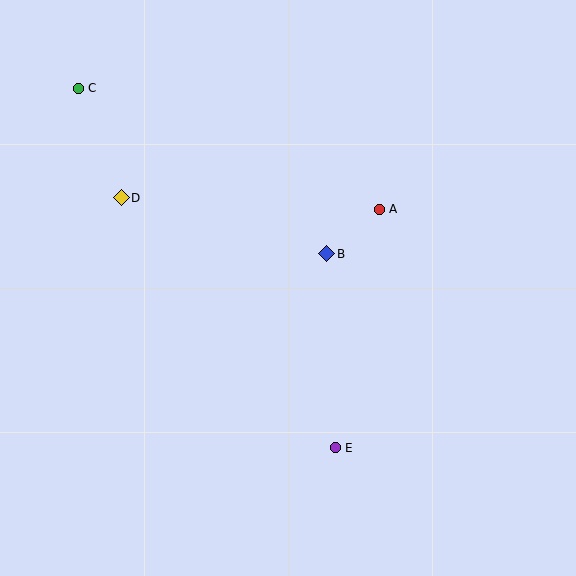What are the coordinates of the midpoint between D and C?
The midpoint between D and C is at (100, 143).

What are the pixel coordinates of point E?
Point E is at (335, 448).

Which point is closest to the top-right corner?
Point A is closest to the top-right corner.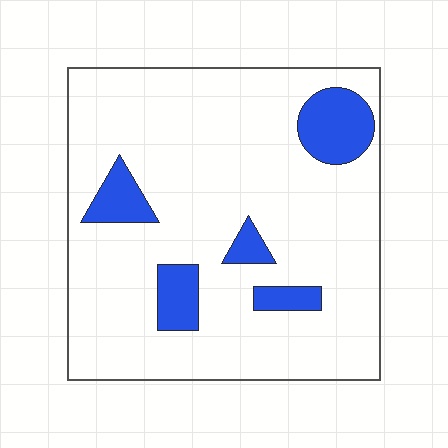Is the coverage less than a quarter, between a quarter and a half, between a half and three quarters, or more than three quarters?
Less than a quarter.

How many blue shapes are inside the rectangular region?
5.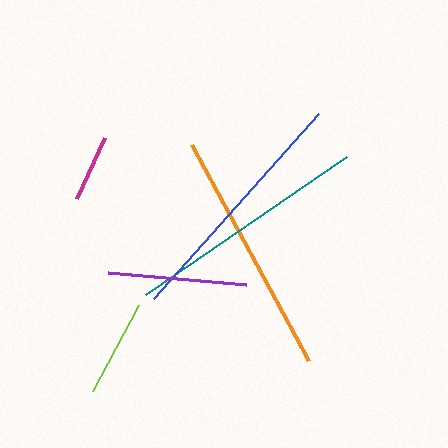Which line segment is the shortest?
The magenta line is the shortest at approximately 67 pixels.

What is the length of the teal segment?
The teal segment is approximately 244 pixels long.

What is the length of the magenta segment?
The magenta segment is approximately 67 pixels long.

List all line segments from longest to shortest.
From longest to shortest: blue, orange, teal, purple, lime, magenta.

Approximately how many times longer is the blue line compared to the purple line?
The blue line is approximately 1.8 times the length of the purple line.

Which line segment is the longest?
The blue line is the longest at approximately 247 pixels.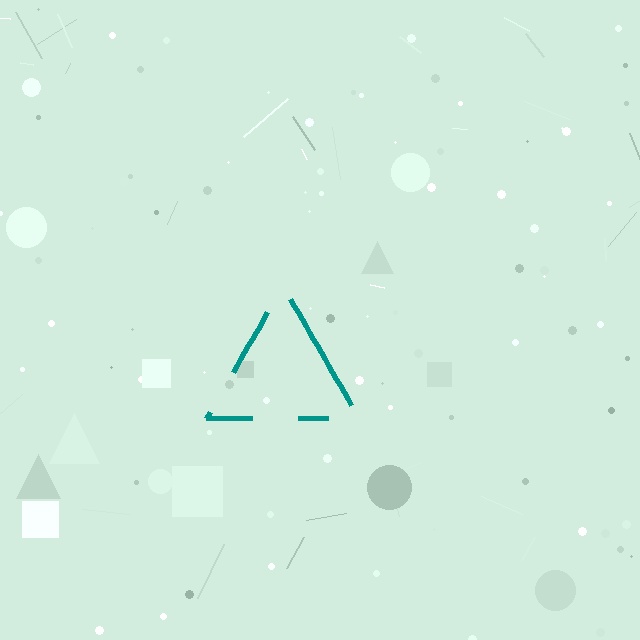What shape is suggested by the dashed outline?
The dashed outline suggests a triangle.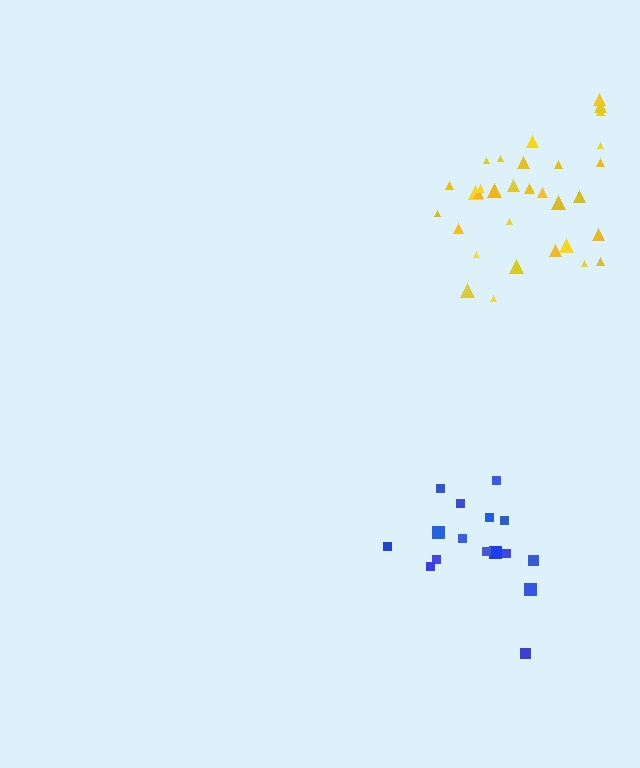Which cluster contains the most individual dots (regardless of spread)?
Yellow (32).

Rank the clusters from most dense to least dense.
yellow, blue.